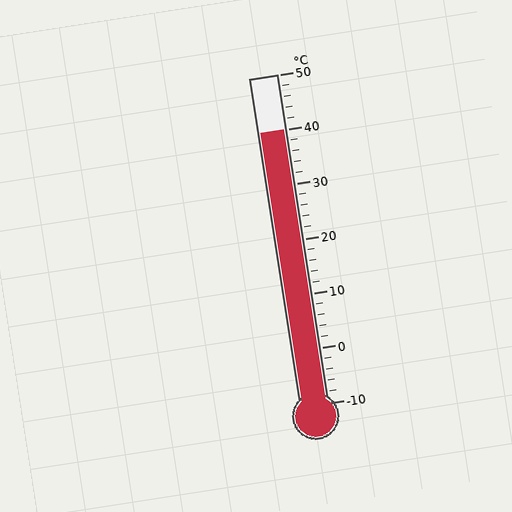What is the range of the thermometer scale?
The thermometer scale ranges from -10°C to 50°C.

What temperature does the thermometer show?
The thermometer shows approximately 40°C.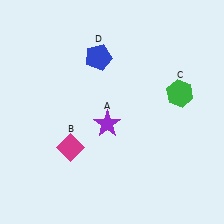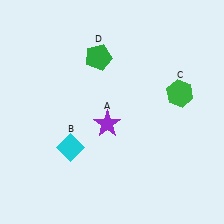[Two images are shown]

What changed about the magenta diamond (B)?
In Image 1, B is magenta. In Image 2, it changed to cyan.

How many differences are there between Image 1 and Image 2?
There are 2 differences between the two images.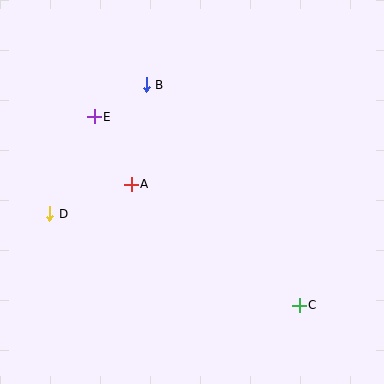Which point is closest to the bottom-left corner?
Point D is closest to the bottom-left corner.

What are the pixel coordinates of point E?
Point E is at (94, 117).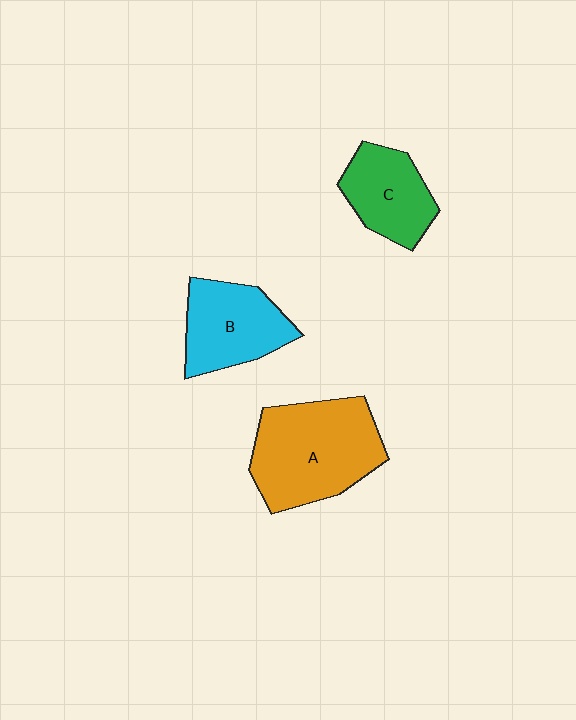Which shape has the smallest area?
Shape C (green).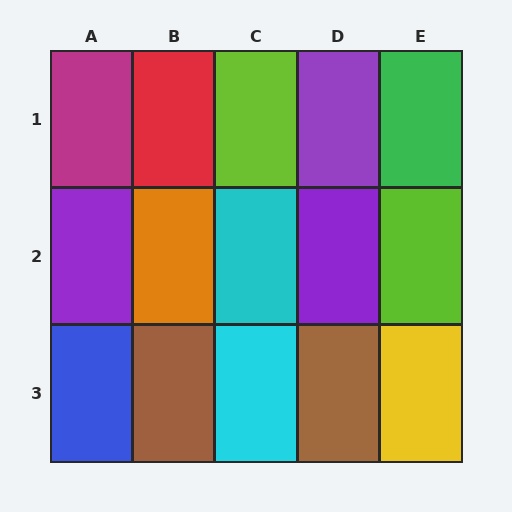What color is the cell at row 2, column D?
Purple.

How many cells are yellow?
1 cell is yellow.